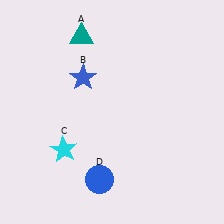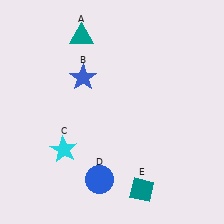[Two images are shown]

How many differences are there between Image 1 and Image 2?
There is 1 difference between the two images.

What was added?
A teal diamond (E) was added in Image 2.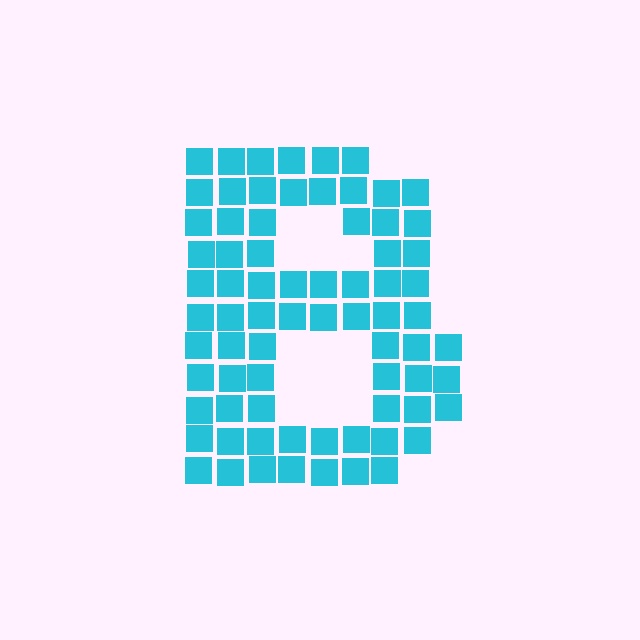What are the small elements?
The small elements are squares.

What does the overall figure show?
The overall figure shows the letter B.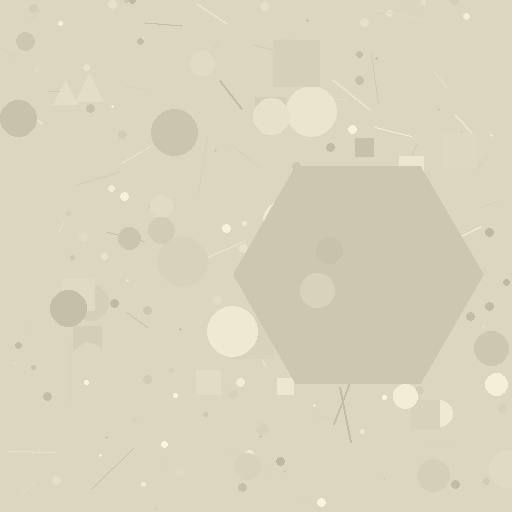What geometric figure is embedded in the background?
A hexagon is embedded in the background.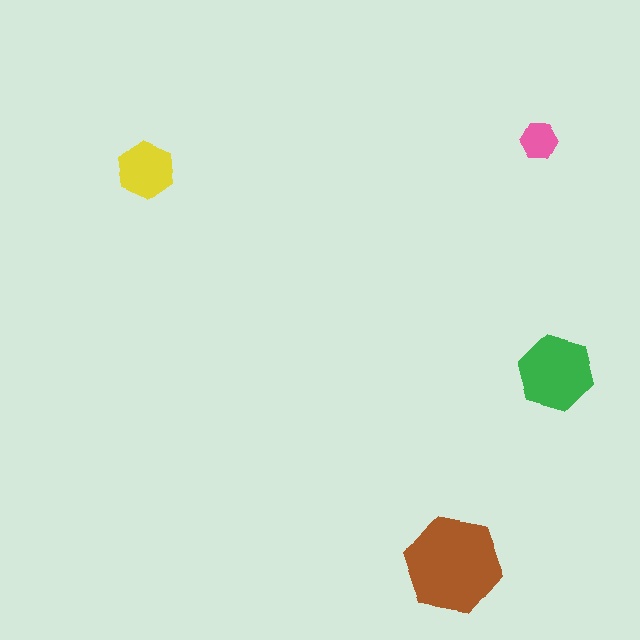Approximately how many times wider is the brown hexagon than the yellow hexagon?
About 1.5 times wider.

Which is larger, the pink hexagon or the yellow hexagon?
The yellow one.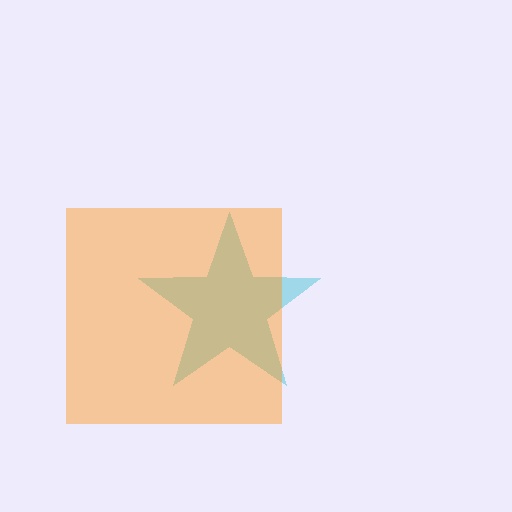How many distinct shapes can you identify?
There are 2 distinct shapes: a cyan star, an orange square.